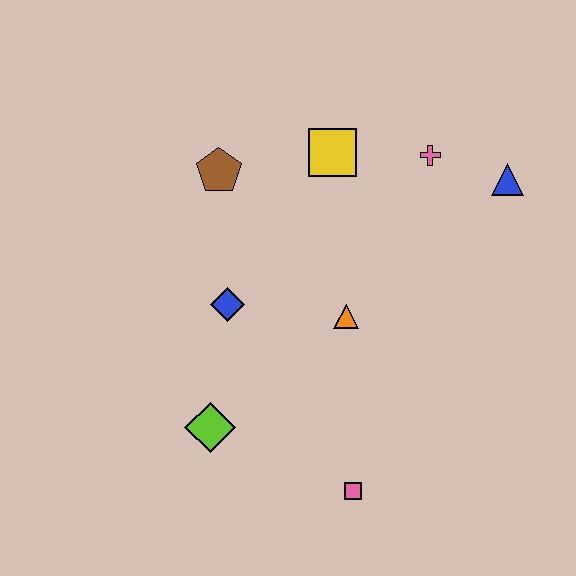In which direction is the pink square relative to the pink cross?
The pink square is below the pink cross.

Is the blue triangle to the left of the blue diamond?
No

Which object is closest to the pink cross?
The blue triangle is closest to the pink cross.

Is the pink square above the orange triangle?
No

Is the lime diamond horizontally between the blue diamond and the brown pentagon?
No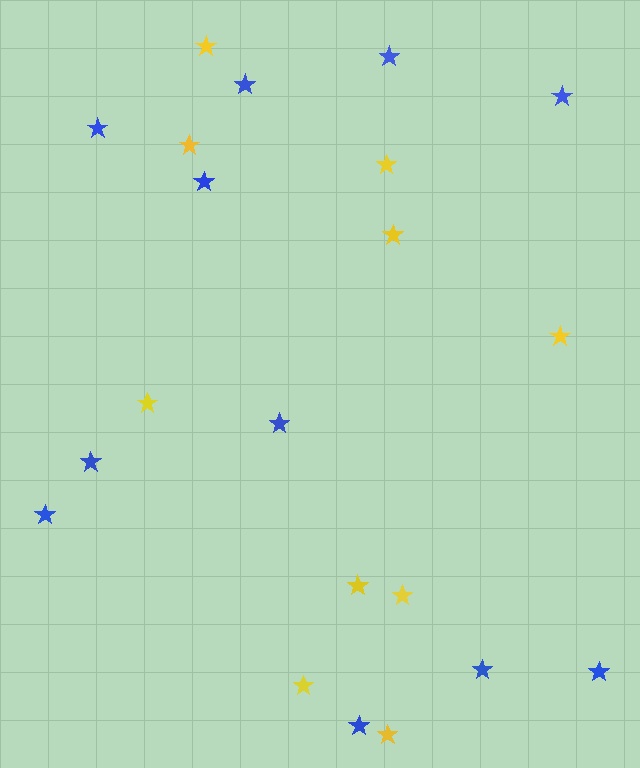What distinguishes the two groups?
There are 2 groups: one group of yellow stars (10) and one group of blue stars (11).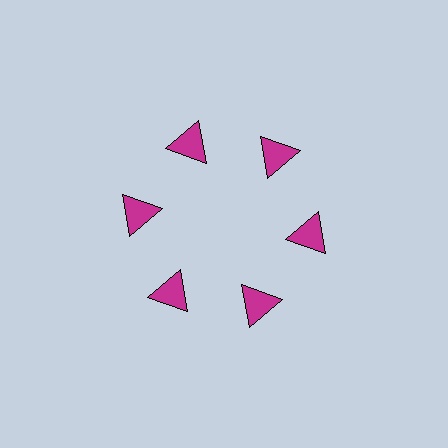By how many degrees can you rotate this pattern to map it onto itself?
The pattern maps onto itself every 60 degrees of rotation.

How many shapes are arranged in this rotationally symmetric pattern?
There are 6 shapes, arranged in 6 groups of 1.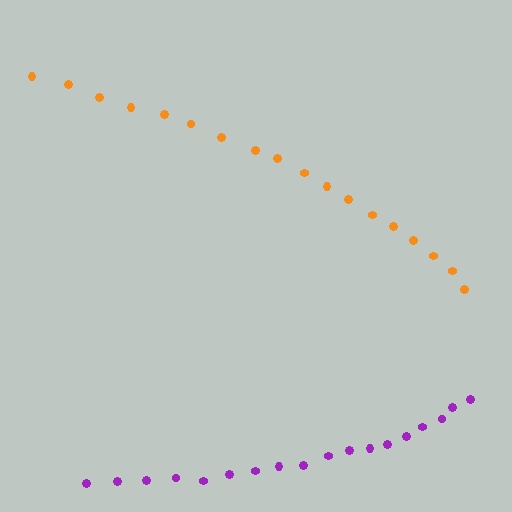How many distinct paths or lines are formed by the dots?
There are 2 distinct paths.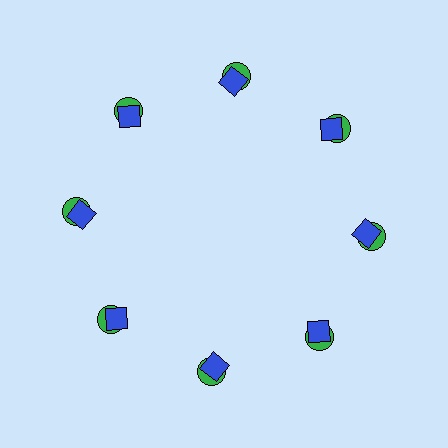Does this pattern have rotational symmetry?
Yes, this pattern has 8-fold rotational symmetry. It looks the same after rotating 45 degrees around the center.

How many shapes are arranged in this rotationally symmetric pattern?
There are 16 shapes, arranged in 8 groups of 2.